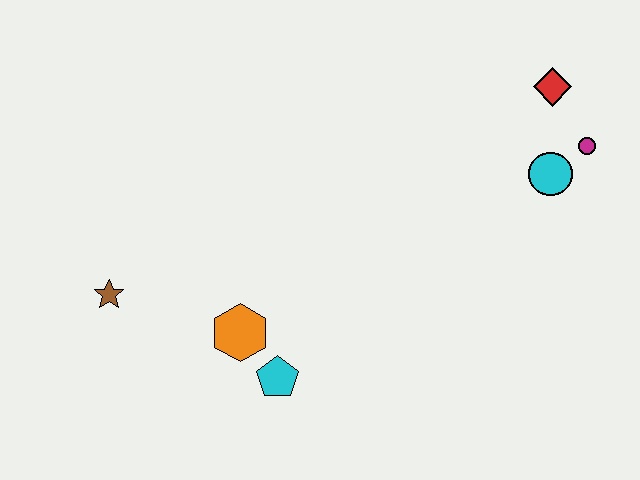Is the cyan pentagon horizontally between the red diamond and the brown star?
Yes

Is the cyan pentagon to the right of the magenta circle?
No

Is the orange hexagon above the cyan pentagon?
Yes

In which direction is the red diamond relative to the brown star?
The red diamond is to the right of the brown star.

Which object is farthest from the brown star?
The magenta circle is farthest from the brown star.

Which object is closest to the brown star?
The orange hexagon is closest to the brown star.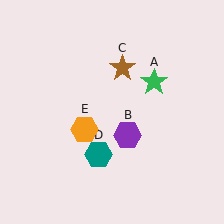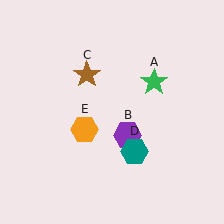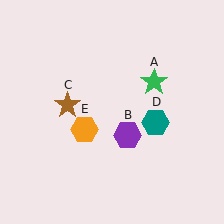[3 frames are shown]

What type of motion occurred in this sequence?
The brown star (object C), teal hexagon (object D) rotated counterclockwise around the center of the scene.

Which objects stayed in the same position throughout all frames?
Green star (object A) and purple hexagon (object B) and orange hexagon (object E) remained stationary.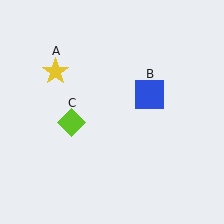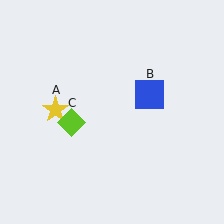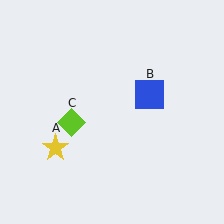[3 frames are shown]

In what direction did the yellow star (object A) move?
The yellow star (object A) moved down.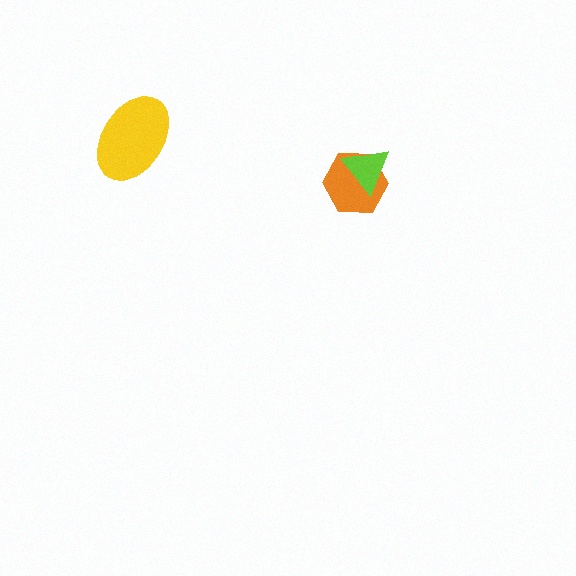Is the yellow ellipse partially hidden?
No, no other shape covers it.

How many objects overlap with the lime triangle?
1 object overlaps with the lime triangle.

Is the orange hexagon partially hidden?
Yes, it is partially covered by another shape.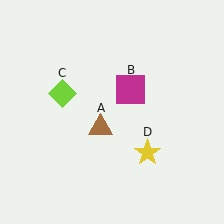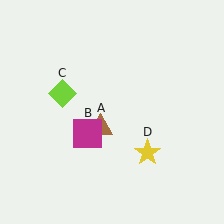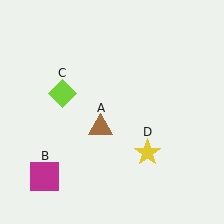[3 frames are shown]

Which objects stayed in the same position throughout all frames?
Brown triangle (object A) and lime diamond (object C) and yellow star (object D) remained stationary.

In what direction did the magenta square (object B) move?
The magenta square (object B) moved down and to the left.